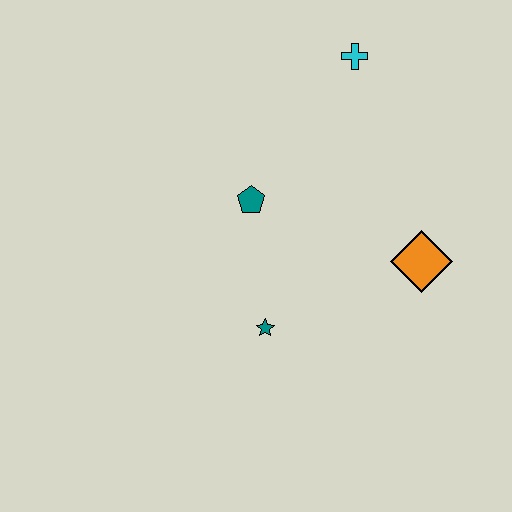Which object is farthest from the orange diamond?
The cyan cross is farthest from the orange diamond.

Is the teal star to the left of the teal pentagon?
No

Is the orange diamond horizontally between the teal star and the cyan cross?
No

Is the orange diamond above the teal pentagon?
No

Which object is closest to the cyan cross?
The teal pentagon is closest to the cyan cross.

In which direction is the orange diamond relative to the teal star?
The orange diamond is to the right of the teal star.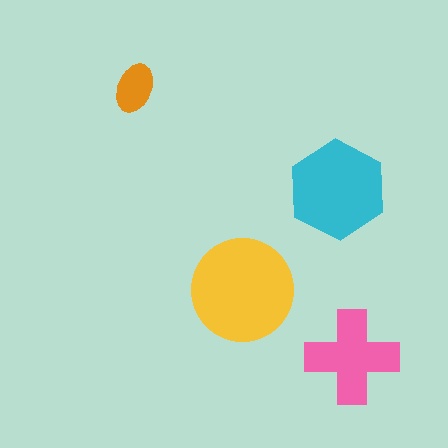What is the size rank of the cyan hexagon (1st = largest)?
2nd.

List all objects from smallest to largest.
The orange ellipse, the pink cross, the cyan hexagon, the yellow circle.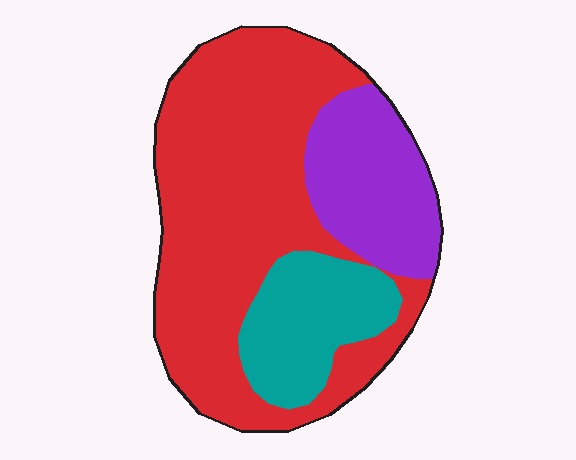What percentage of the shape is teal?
Teal covers 18% of the shape.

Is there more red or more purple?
Red.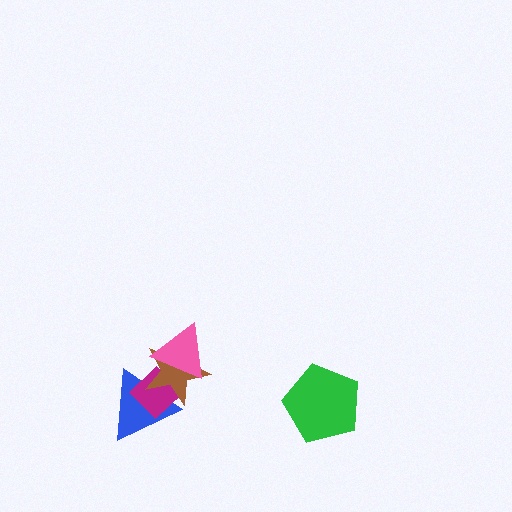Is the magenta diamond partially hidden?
Yes, it is partially covered by another shape.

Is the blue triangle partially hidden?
Yes, it is partially covered by another shape.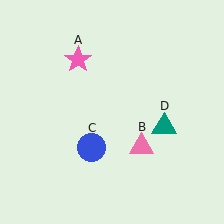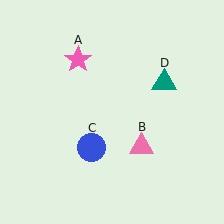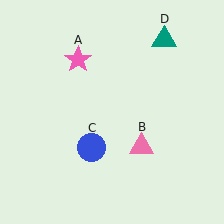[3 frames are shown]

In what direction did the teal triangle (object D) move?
The teal triangle (object D) moved up.